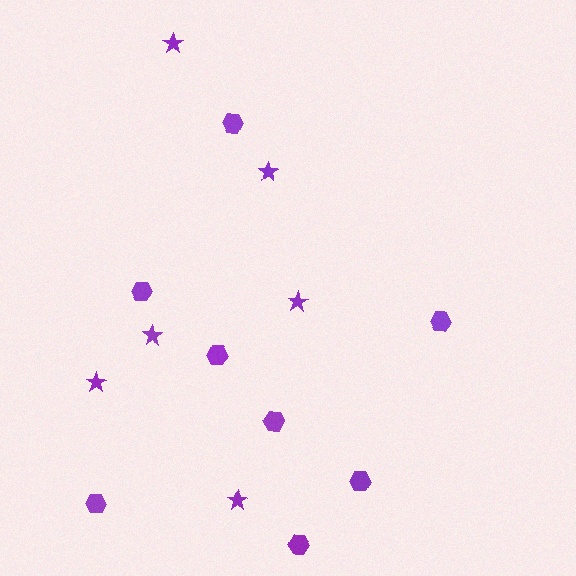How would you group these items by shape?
There are 2 groups: one group of stars (6) and one group of hexagons (8).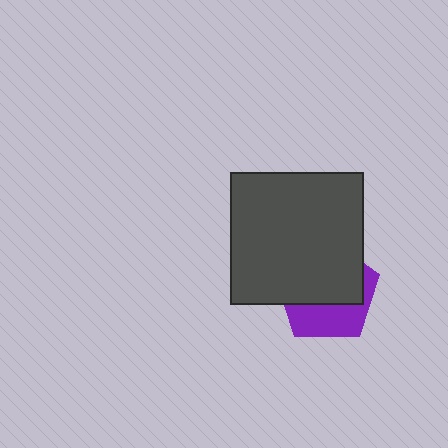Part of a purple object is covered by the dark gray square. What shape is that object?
It is a pentagon.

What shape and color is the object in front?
The object in front is a dark gray square.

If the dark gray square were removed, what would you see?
You would see the complete purple pentagon.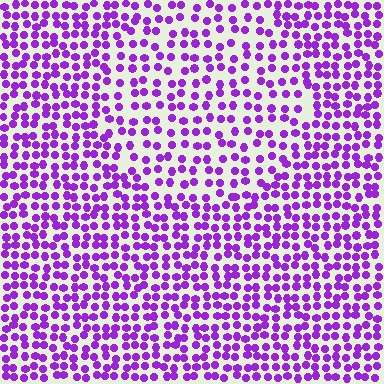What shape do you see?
I see a circle.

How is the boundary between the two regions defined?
The boundary is defined by a change in element density (approximately 1.6x ratio). All elements are the same color, size, and shape.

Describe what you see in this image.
The image contains small purple elements arranged at two different densities. A circle-shaped region is visible where the elements are less densely packed than the surrounding area.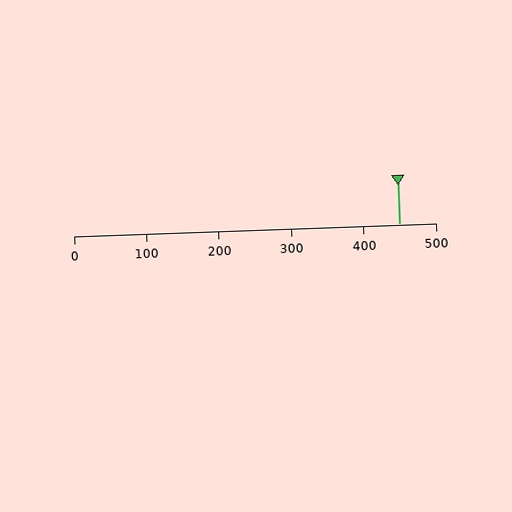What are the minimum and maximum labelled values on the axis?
The axis runs from 0 to 500.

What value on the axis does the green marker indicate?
The marker indicates approximately 450.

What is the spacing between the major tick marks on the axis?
The major ticks are spaced 100 apart.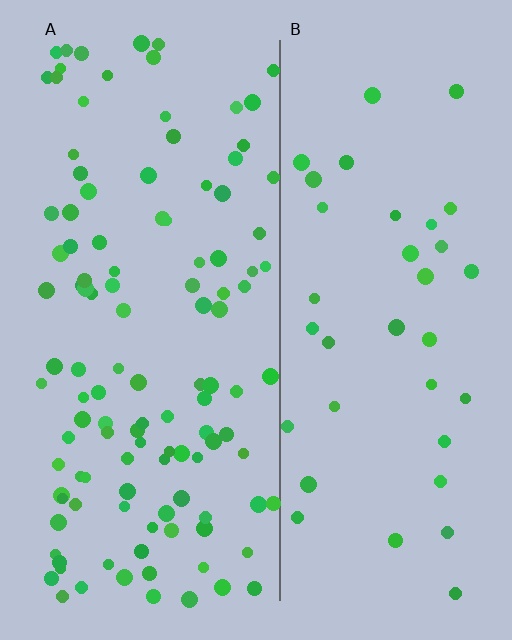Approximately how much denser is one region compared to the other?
Approximately 3.1× — region A over region B.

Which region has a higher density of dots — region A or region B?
A (the left).